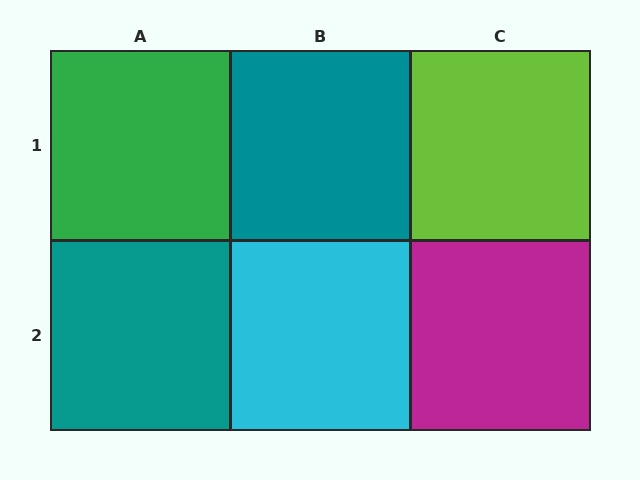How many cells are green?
1 cell is green.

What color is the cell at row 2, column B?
Cyan.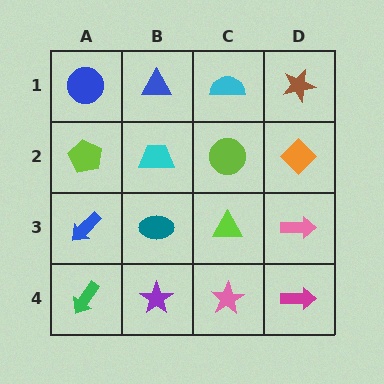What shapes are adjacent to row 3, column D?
An orange diamond (row 2, column D), a magenta arrow (row 4, column D), a lime triangle (row 3, column C).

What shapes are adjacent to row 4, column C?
A lime triangle (row 3, column C), a purple star (row 4, column B), a magenta arrow (row 4, column D).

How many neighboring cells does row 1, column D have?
2.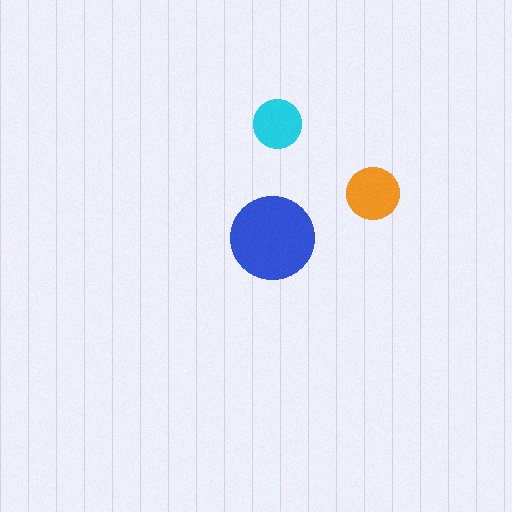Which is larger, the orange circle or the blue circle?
The blue one.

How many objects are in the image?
There are 3 objects in the image.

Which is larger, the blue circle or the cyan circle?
The blue one.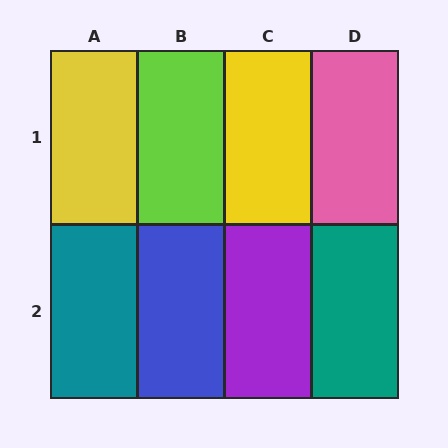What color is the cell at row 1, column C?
Yellow.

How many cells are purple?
1 cell is purple.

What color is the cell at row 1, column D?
Pink.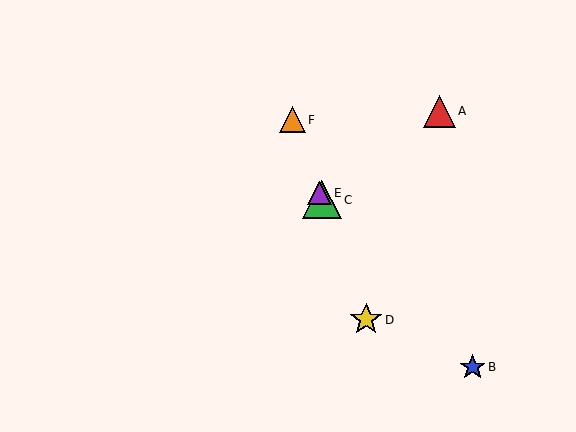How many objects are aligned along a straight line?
4 objects (C, D, E, F) are aligned along a straight line.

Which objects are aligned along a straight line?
Objects C, D, E, F are aligned along a straight line.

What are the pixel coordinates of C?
Object C is at (322, 200).